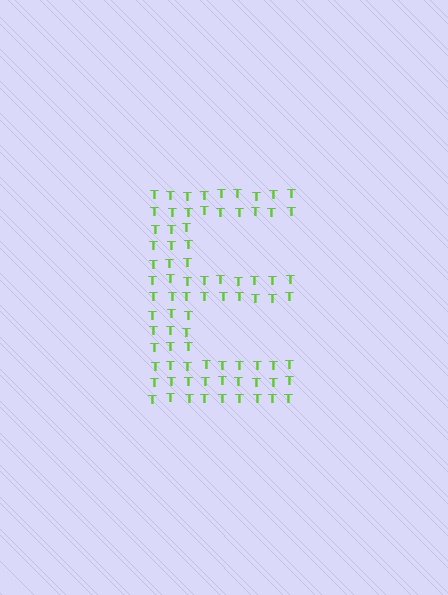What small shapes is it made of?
It is made of small letter T's.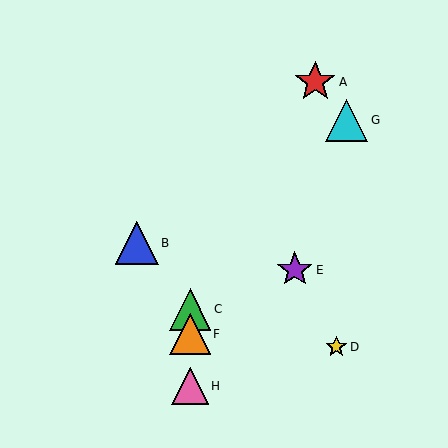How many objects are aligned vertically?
3 objects (C, F, H) are aligned vertically.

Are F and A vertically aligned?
No, F is at x≈190 and A is at x≈315.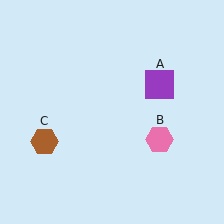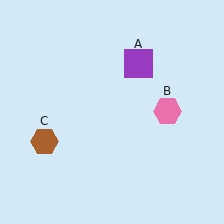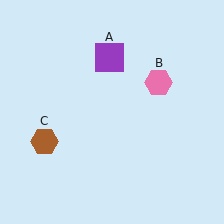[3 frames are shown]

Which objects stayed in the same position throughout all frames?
Brown hexagon (object C) remained stationary.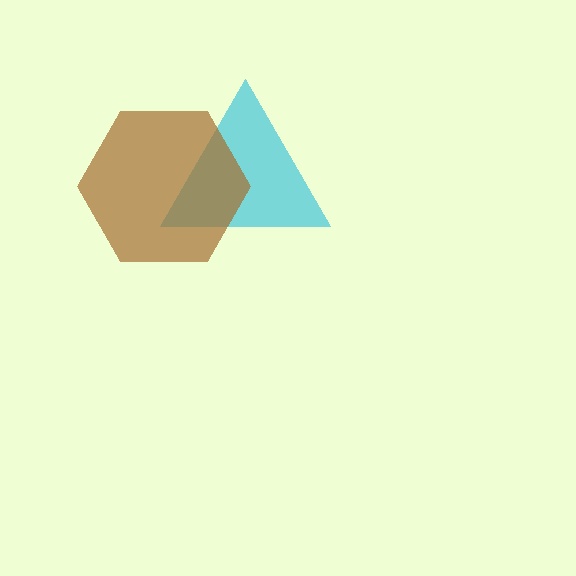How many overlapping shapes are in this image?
There are 2 overlapping shapes in the image.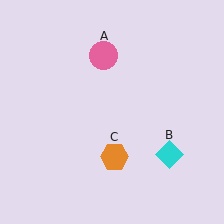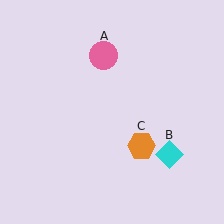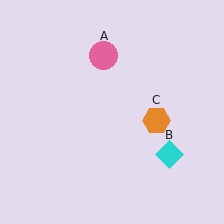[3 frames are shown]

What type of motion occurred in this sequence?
The orange hexagon (object C) rotated counterclockwise around the center of the scene.